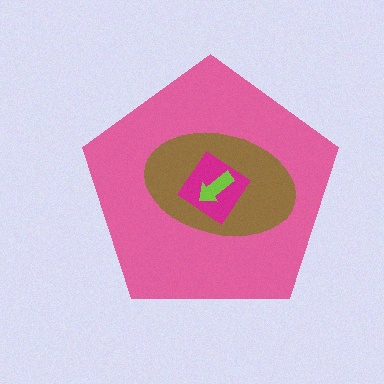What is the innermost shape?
The lime arrow.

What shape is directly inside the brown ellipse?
The magenta diamond.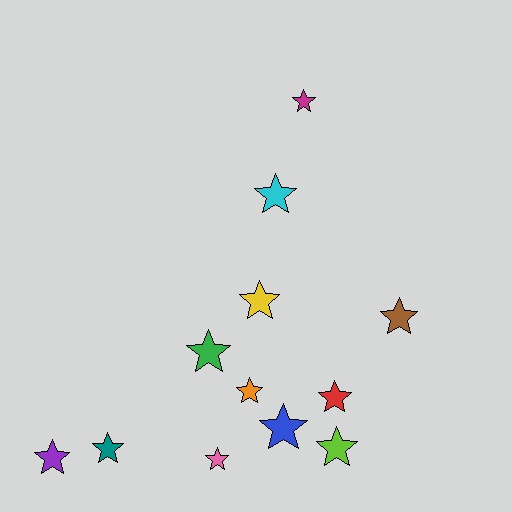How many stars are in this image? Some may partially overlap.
There are 12 stars.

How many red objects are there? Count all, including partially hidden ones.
There is 1 red object.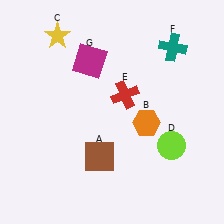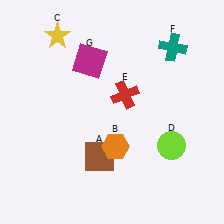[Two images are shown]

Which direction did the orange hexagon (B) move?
The orange hexagon (B) moved left.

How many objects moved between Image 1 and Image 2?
1 object moved between the two images.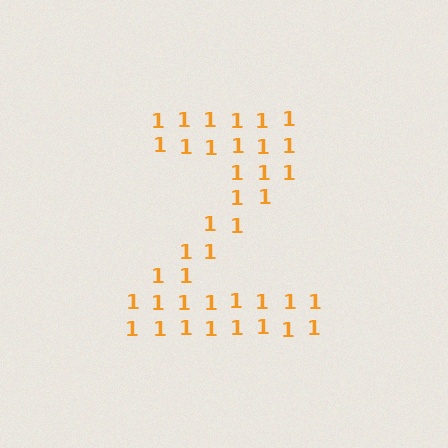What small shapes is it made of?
It is made of small digit 1's.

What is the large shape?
The large shape is the letter Z.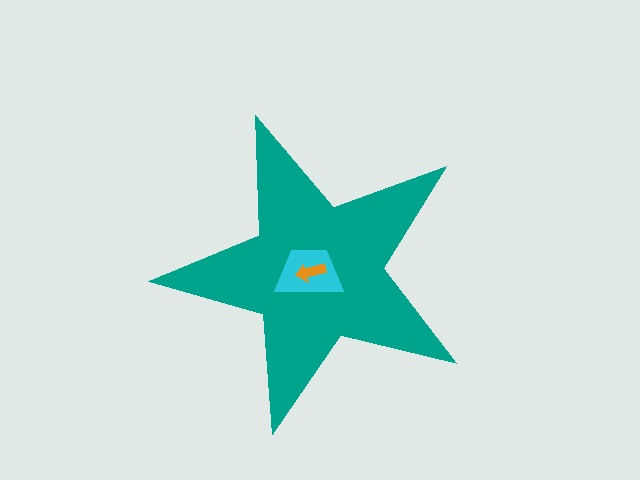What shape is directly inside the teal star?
The cyan trapezoid.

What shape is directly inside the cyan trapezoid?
The orange arrow.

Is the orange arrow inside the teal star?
Yes.